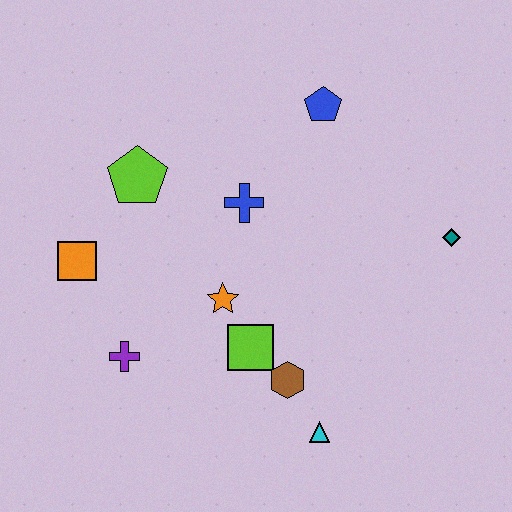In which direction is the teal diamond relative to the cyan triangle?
The teal diamond is above the cyan triangle.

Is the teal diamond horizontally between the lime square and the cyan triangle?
No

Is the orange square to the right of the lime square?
No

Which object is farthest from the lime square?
The blue pentagon is farthest from the lime square.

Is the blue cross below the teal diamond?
No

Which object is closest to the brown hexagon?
The lime square is closest to the brown hexagon.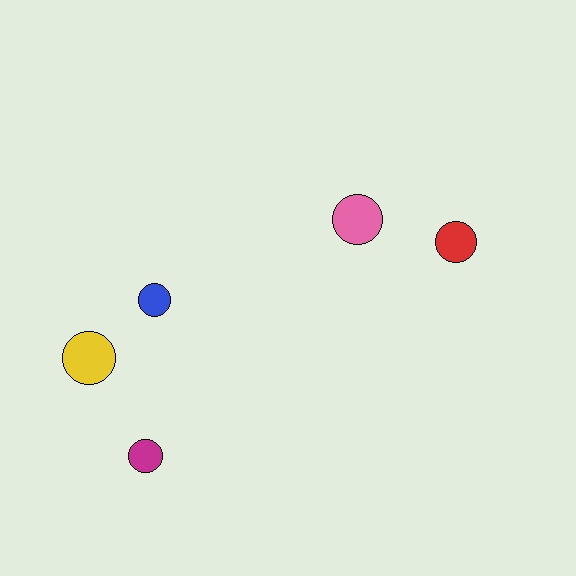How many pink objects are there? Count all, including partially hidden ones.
There is 1 pink object.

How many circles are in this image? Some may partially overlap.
There are 5 circles.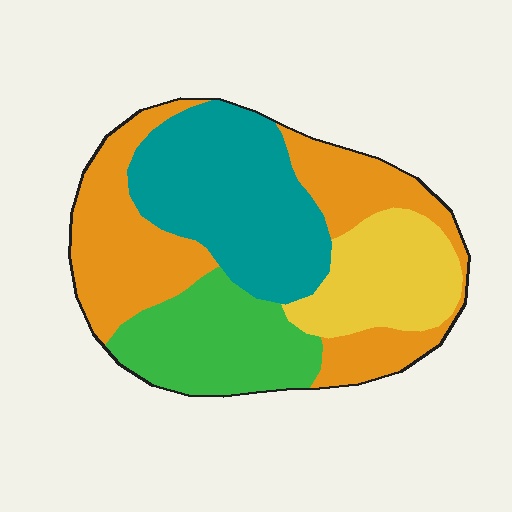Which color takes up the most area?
Orange, at roughly 35%.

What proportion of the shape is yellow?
Yellow takes up about one sixth (1/6) of the shape.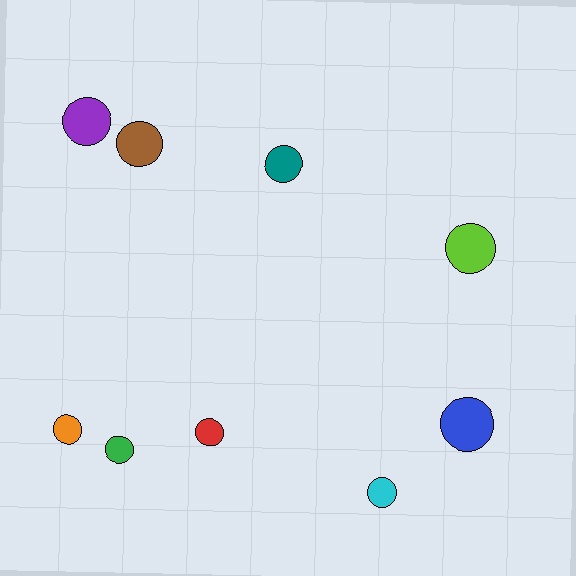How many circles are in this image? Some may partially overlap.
There are 9 circles.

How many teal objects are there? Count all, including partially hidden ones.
There is 1 teal object.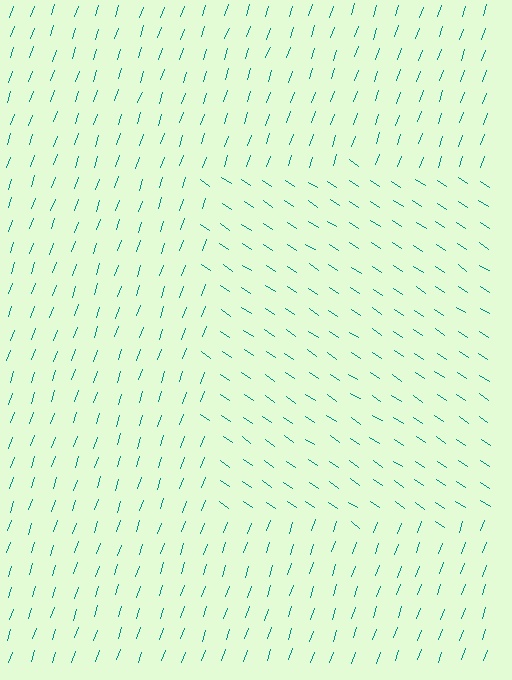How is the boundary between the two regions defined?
The boundary is defined purely by a change in line orientation (approximately 75 degrees difference). All lines are the same color and thickness.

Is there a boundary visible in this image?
Yes, there is a texture boundary formed by a change in line orientation.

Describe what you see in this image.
The image is filled with small teal line segments. A rectangle region in the image has lines oriented differently from the surrounding lines, creating a visible texture boundary.